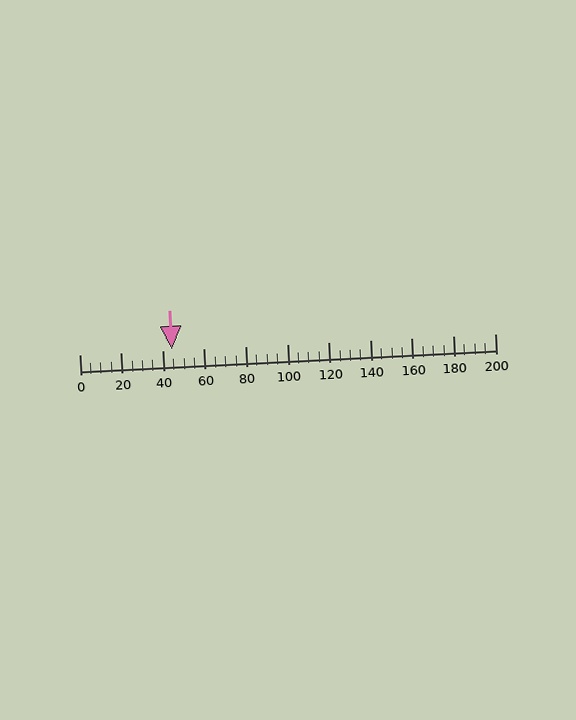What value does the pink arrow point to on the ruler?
The pink arrow points to approximately 44.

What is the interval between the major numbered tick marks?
The major tick marks are spaced 20 units apart.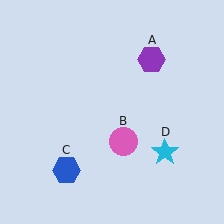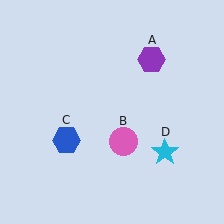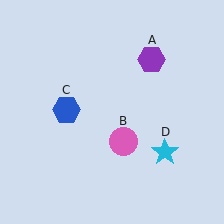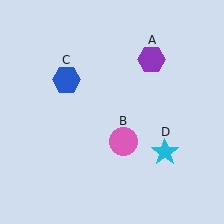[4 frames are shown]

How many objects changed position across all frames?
1 object changed position: blue hexagon (object C).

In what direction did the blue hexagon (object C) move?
The blue hexagon (object C) moved up.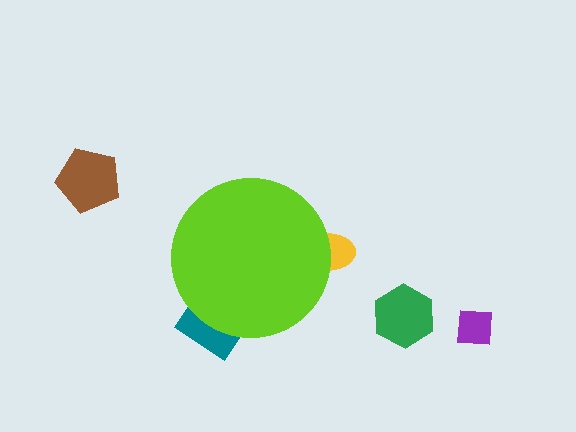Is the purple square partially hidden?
No, the purple square is fully visible.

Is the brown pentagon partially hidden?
No, the brown pentagon is fully visible.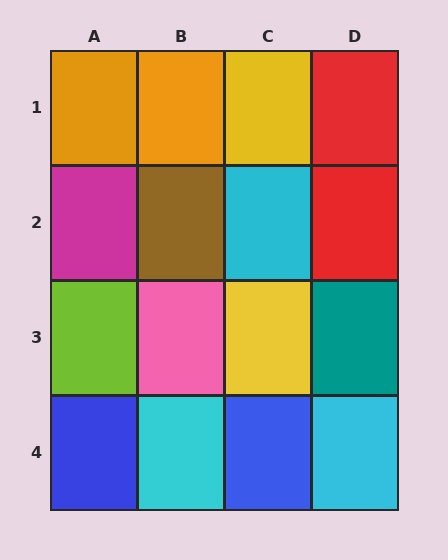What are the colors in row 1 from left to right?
Orange, orange, yellow, red.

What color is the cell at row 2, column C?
Cyan.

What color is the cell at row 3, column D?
Teal.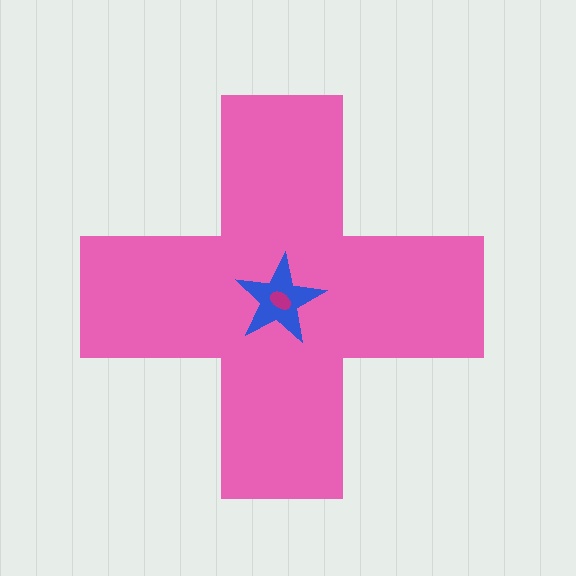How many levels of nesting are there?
3.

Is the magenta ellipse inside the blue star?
Yes.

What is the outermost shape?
The pink cross.